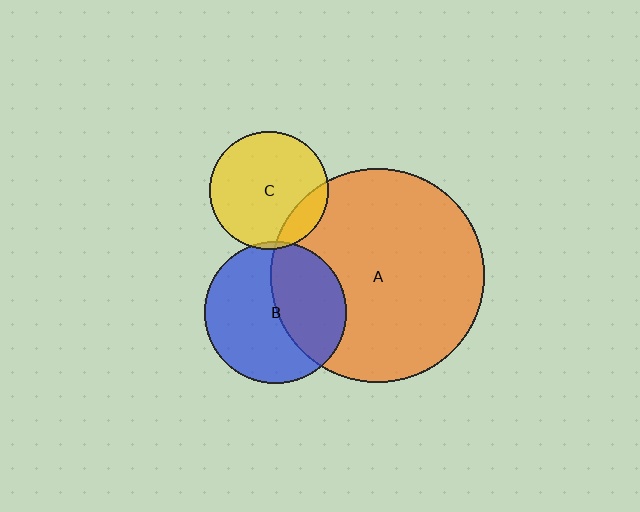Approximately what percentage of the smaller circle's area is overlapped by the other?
Approximately 5%.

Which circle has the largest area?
Circle A (orange).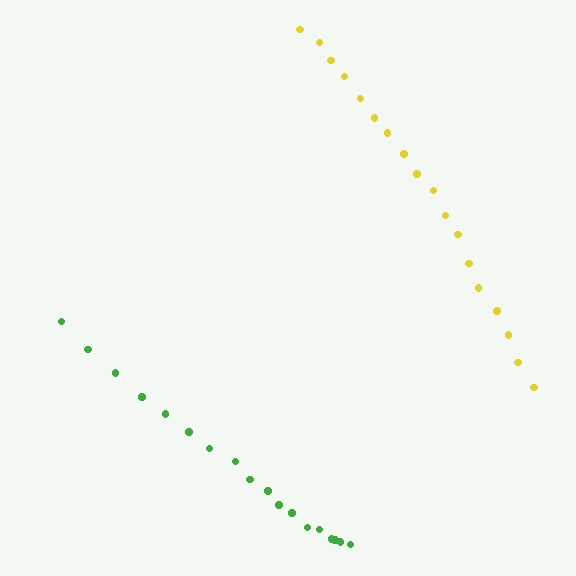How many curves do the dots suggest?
There are 2 distinct paths.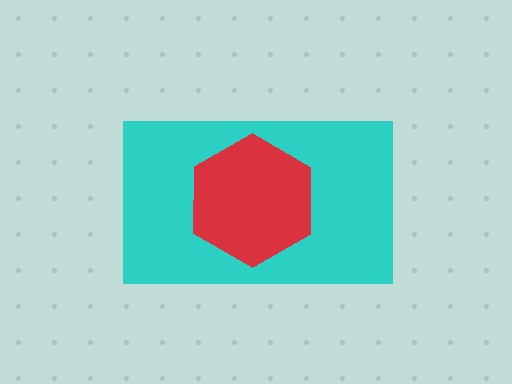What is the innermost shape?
The red hexagon.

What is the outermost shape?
The cyan rectangle.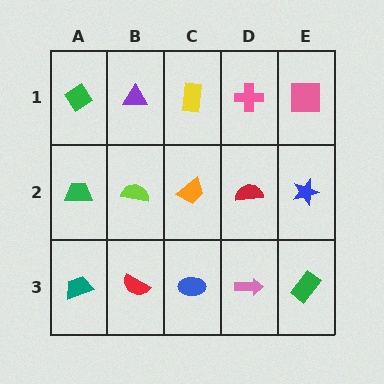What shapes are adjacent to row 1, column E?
A blue star (row 2, column E), a pink cross (row 1, column D).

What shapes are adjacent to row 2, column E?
A pink square (row 1, column E), a green rectangle (row 3, column E), a red semicircle (row 2, column D).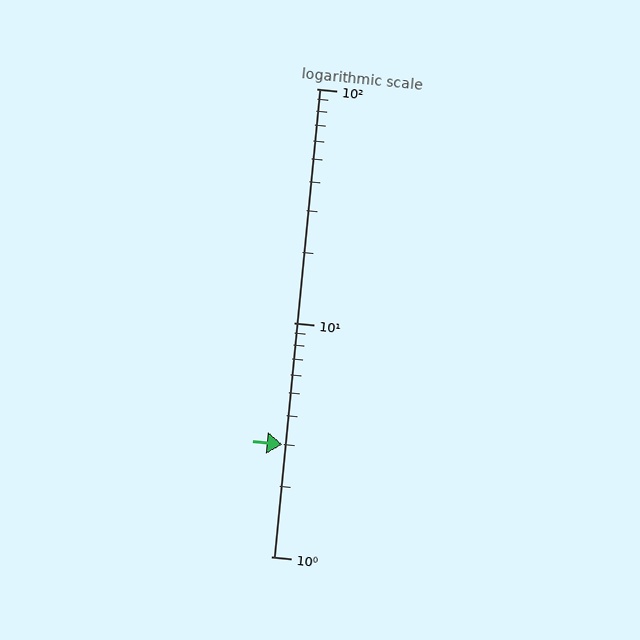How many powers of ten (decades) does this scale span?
The scale spans 2 decades, from 1 to 100.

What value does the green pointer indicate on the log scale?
The pointer indicates approximately 3.